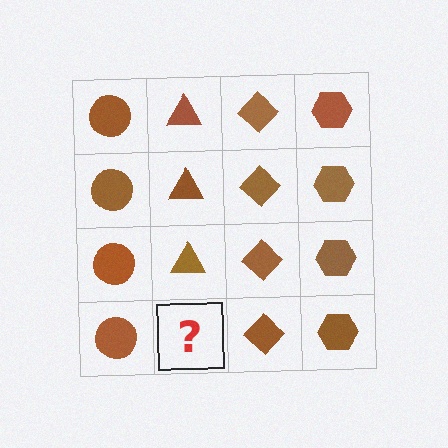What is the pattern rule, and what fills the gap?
The rule is that each column has a consistent shape. The gap should be filled with a brown triangle.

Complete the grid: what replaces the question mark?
The question mark should be replaced with a brown triangle.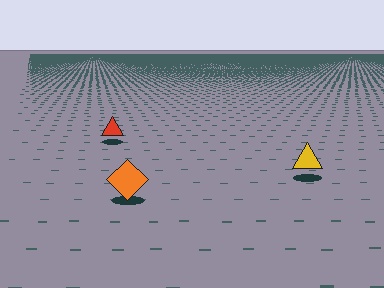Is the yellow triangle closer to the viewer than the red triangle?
Yes. The yellow triangle is closer — you can tell from the texture gradient: the ground texture is coarser near it.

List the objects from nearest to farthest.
From nearest to farthest: the orange diamond, the yellow triangle, the red triangle.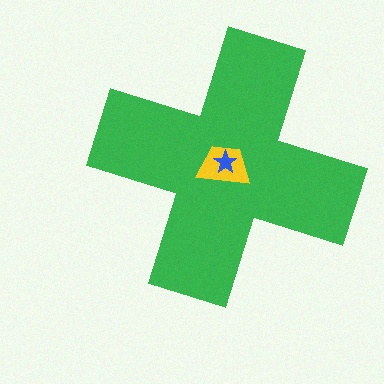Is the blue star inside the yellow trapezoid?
Yes.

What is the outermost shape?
The green cross.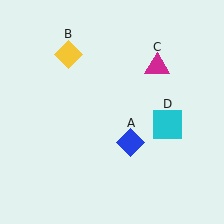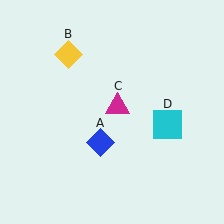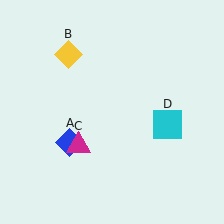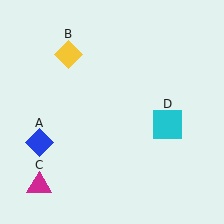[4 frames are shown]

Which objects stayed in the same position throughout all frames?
Yellow diamond (object B) and cyan square (object D) remained stationary.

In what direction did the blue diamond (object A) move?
The blue diamond (object A) moved left.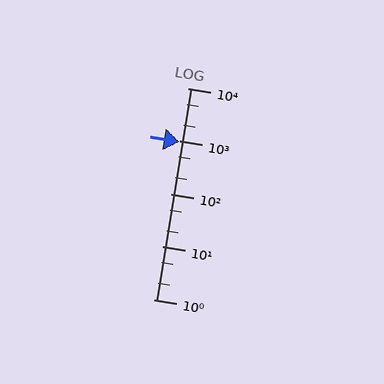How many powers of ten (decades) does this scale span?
The scale spans 4 decades, from 1 to 10000.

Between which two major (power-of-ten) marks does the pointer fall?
The pointer is between 100 and 1000.